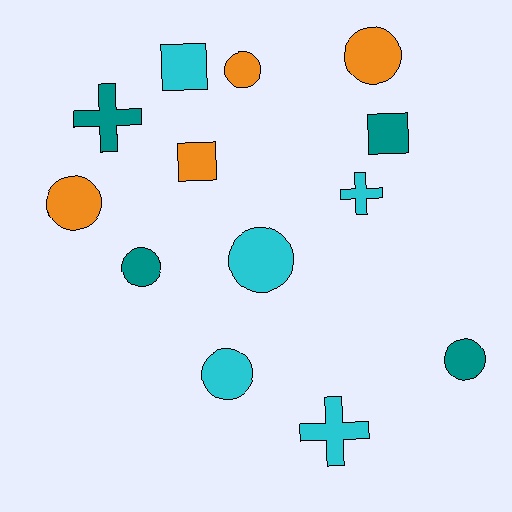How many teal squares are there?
There is 1 teal square.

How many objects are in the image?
There are 13 objects.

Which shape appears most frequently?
Circle, with 7 objects.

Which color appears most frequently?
Cyan, with 5 objects.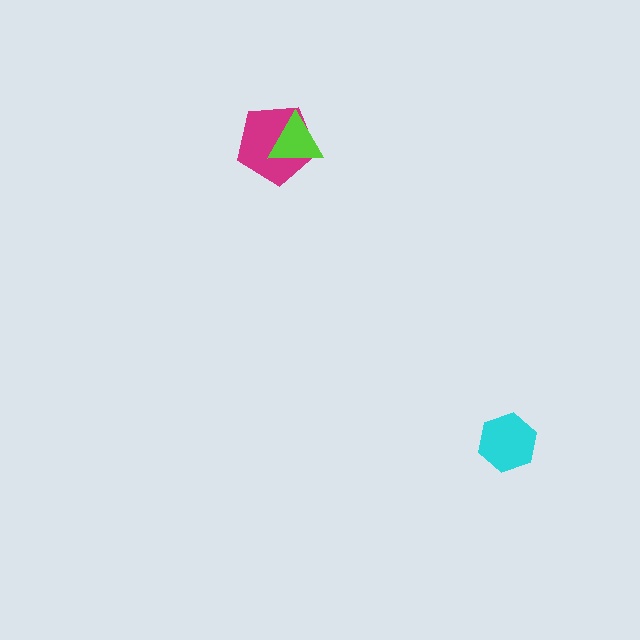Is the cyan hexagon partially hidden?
No, no other shape covers it.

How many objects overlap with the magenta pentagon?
1 object overlaps with the magenta pentagon.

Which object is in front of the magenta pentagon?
The lime triangle is in front of the magenta pentagon.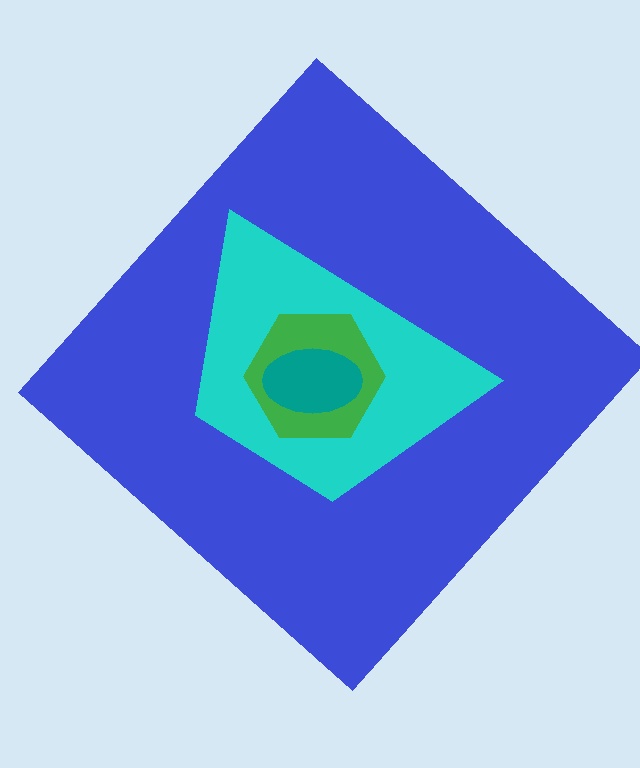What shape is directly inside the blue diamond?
The cyan trapezoid.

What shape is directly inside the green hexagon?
The teal ellipse.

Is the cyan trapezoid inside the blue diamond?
Yes.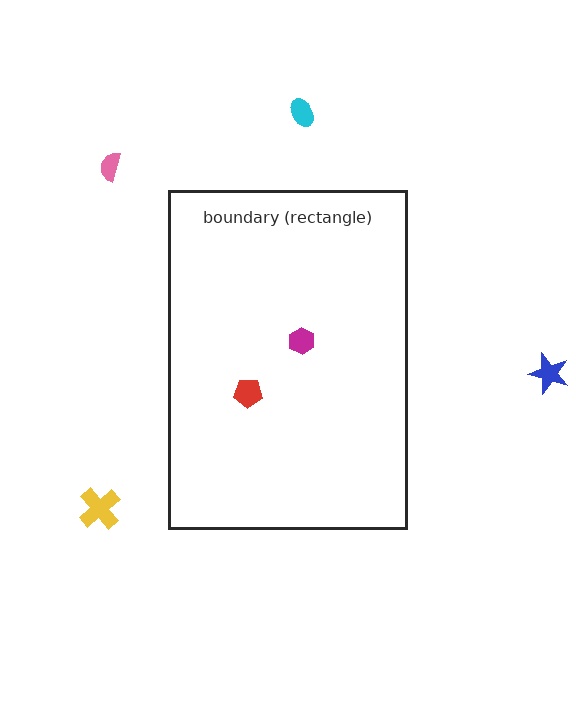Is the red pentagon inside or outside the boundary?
Inside.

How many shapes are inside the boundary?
2 inside, 4 outside.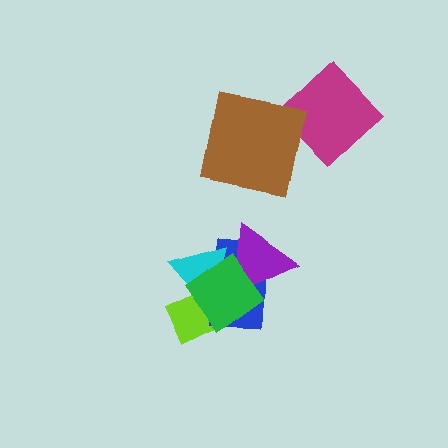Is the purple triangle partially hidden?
Yes, it is partially covered by another shape.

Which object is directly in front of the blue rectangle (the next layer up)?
The purple triangle is directly in front of the blue rectangle.